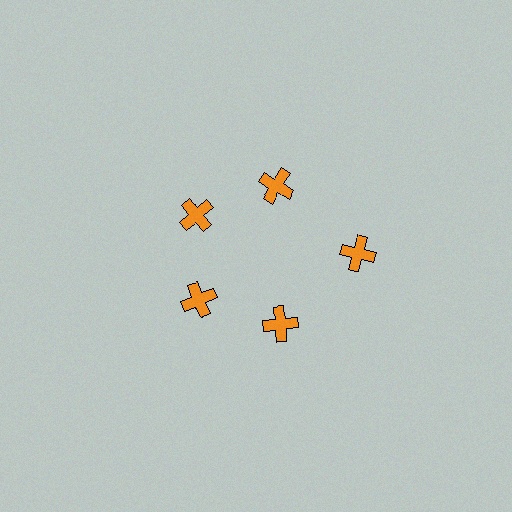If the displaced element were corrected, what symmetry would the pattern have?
It would have 5-fold rotational symmetry — the pattern would map onto itself every 72 degrees.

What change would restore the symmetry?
The symmetry would be restored by moving it inward, back onto the ring so that all 5 crosses sit at equal angles and equal distance from the center.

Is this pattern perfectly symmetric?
No. The 5 orange crosses are arranged in a ring, but one element near the 3 o'clock position is pushed outward from the center, breaking the 5-fold rotational symmetry.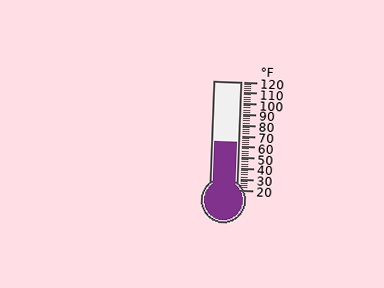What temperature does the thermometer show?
The thermometer shows approximately 64°F.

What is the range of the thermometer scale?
The thermometer scale ranges from 20°F to 120°F.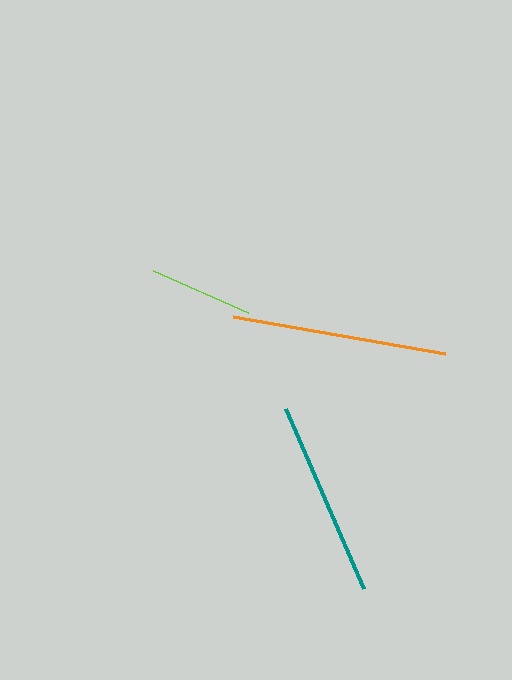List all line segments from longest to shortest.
From longest to shortest: orange, teal, lime.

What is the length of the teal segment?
The teal segment is approximately 196 pixels long.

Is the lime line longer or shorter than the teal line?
The teal line is longer than the lime line.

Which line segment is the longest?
The orange line is the longest at approximately 215 pixels.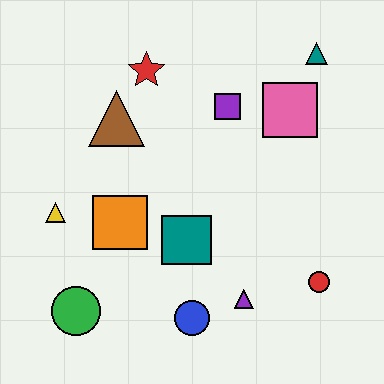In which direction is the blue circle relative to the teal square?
The blue circle is below the teal square.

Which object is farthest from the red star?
The red circle is farthest from the red star.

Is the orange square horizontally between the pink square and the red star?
No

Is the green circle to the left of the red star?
Yes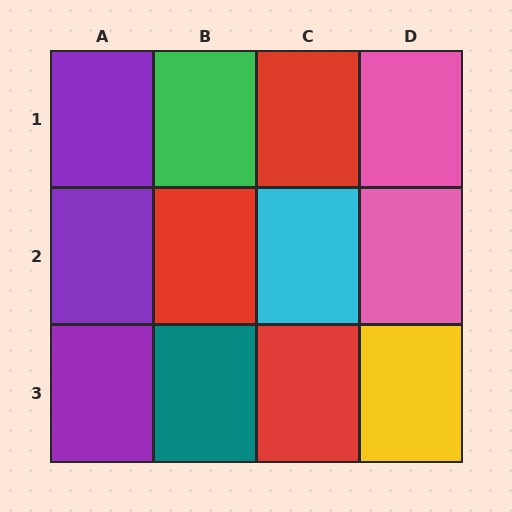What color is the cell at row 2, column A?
Purple.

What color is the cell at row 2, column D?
Pink.